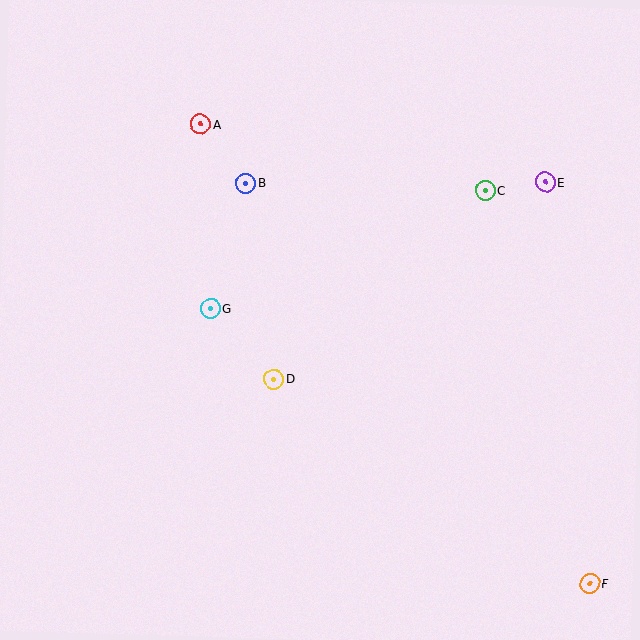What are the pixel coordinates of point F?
Point F is at (590, 584).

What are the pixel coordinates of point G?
Point G is at (211, 309).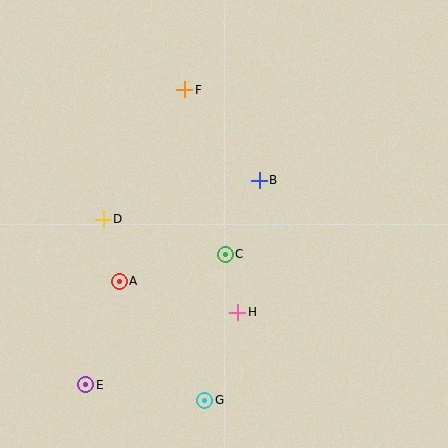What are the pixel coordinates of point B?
Point B is at (259, 180).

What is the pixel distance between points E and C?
The distance between E and C is 191 pixels.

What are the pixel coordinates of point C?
Point C is at (225, 254).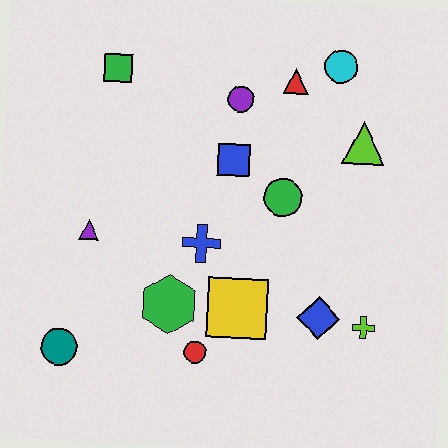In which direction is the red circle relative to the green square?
The red circle is below the green square.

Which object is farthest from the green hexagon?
The cyan circle is farthest from the green hexagon.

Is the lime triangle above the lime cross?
Yes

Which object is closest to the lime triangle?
The cyan circle is closest to the lime triangle.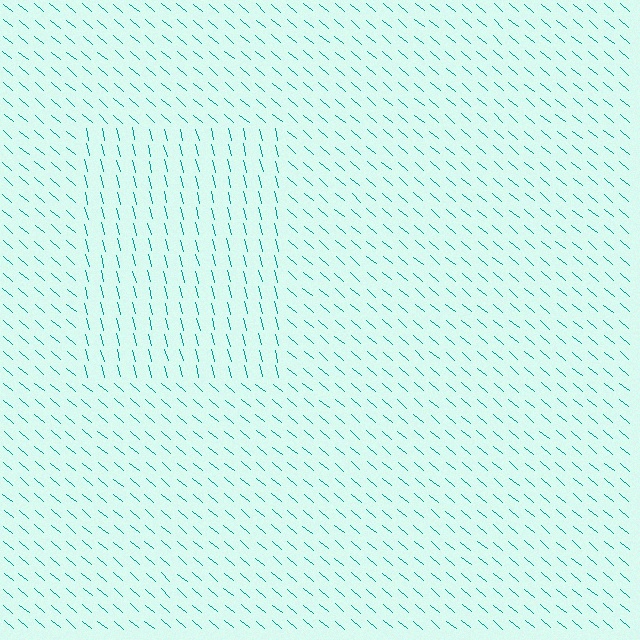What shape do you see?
I see a rectangle.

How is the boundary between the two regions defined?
The boundary is defined purely by a change in line orientation (approximately 35 degrees difference). All lines are the same color and thickness.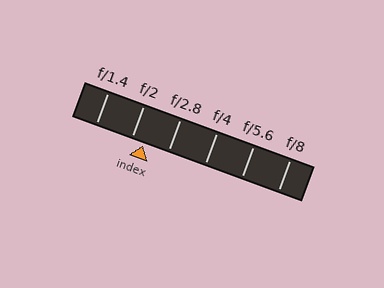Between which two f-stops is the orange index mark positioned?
The index mark is between f/2 and f/2.8.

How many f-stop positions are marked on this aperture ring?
There are 6 f-stop positions marked.